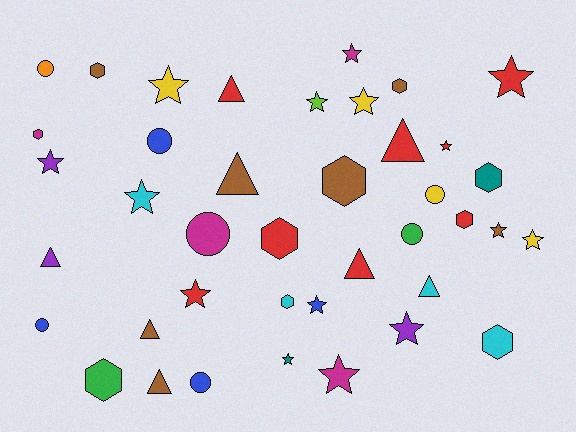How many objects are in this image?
There are 40 objects.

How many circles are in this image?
There are 7 circles.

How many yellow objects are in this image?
There are 4 yellow objects.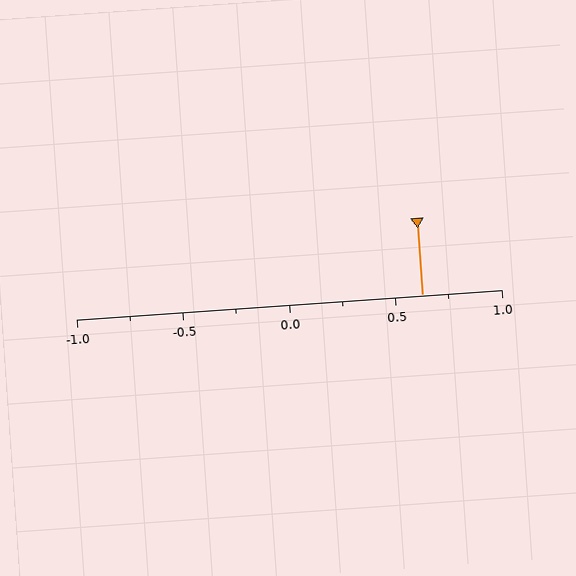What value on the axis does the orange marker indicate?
The marker indicates approximately 0.62.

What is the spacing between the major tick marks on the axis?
The major ticks are spaced 0.5 apart.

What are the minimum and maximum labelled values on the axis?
The axis runs from -1.0 to 1.0.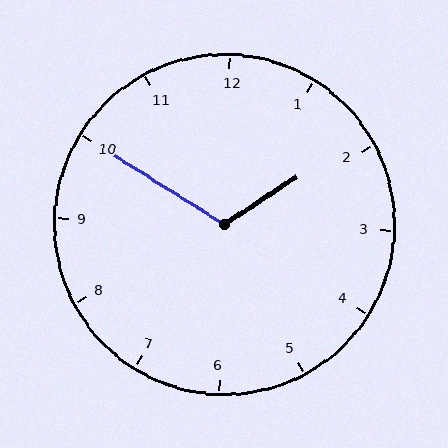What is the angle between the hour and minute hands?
Approximately 115 degrees.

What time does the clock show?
1:50.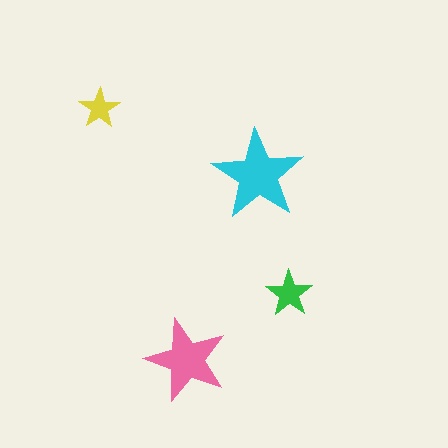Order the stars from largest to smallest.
the cyan one, the pink one, the green one, the yellow one.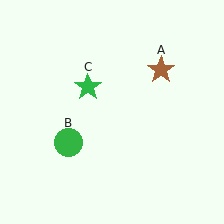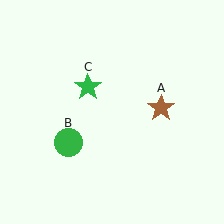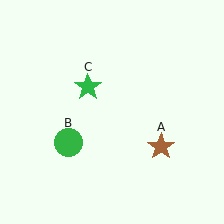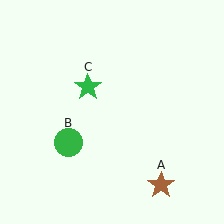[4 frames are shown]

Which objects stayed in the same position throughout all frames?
Green circle (object B) and green star (object C) remained stationary.